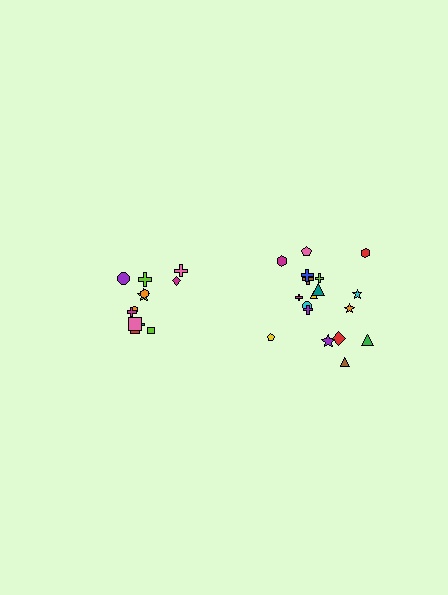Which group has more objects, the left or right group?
The right group.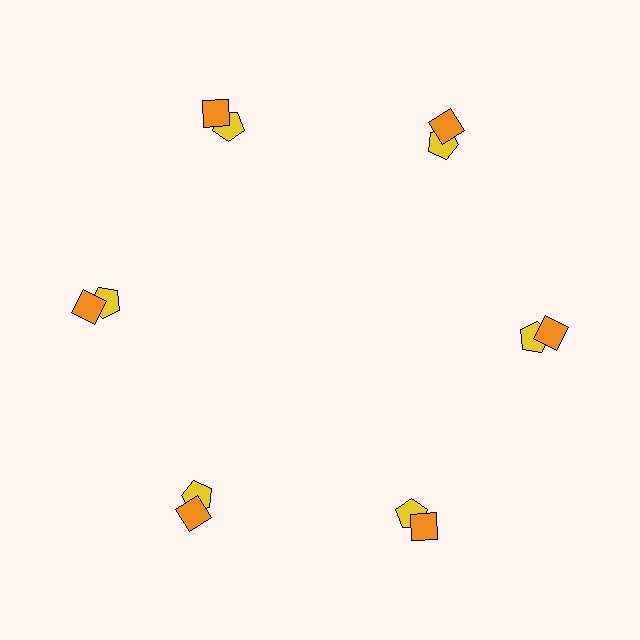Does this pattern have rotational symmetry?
Yes, this pattern has 6-fold rotational symmetry. It looks the same after rotating 60 degrees around the center.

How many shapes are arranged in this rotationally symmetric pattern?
There are 12 shapes, arranged in 6 groups of 2.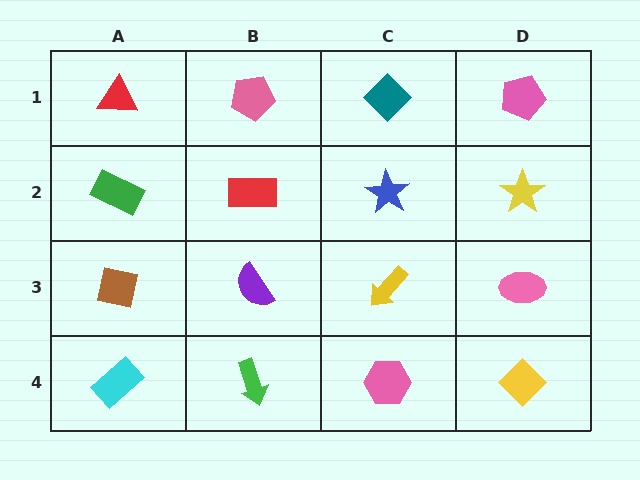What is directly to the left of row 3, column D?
A yellow arrow.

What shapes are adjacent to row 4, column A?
A brown square (row 3, column A), a green arrow (row 4, column B).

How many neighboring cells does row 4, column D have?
2.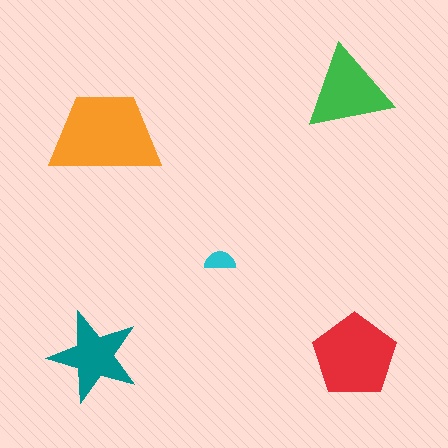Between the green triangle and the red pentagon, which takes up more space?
The red pentagon.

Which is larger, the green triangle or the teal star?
The green triangle.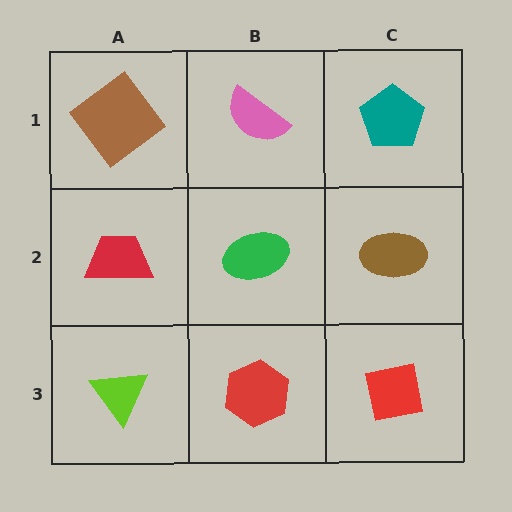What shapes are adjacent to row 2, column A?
A brown diamond (row 1, column A), a lime triangle (row 3, column A), a green ellipse (row 2, column B).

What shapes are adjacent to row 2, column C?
A teal pentagon (row 1, column C), a red square (row 3, column C), a green ellipse (row 2, column B).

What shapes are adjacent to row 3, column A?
A red trapezoid (row 2, column A), a red hexagon (row 3, column B).